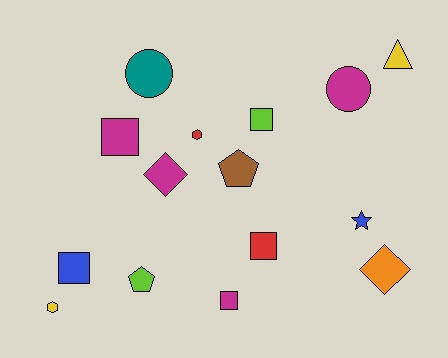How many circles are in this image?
There are 2 circles.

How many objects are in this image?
There are 15 objects.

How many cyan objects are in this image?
There are no cyan objects.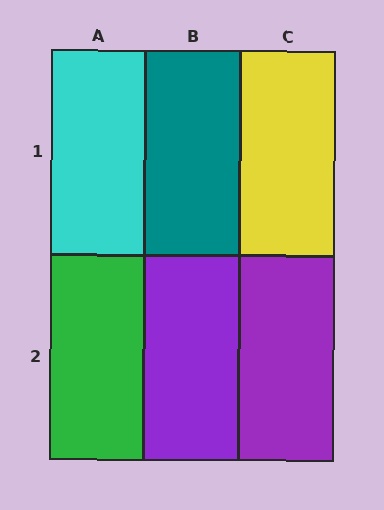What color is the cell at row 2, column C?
Purple.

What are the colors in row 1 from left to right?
Cyan, teal, yellow.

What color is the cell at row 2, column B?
Purple.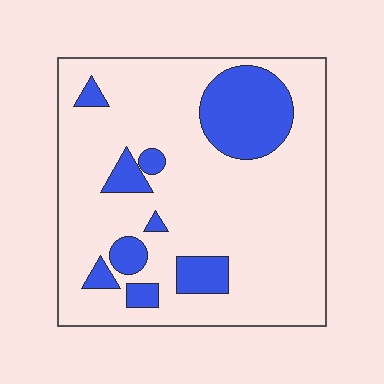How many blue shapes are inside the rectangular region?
9.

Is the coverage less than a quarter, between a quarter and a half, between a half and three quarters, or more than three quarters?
Less than a quarter.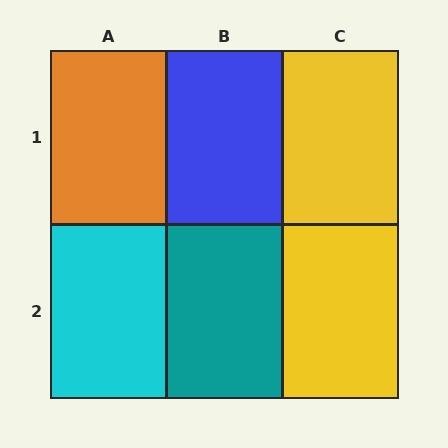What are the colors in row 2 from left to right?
Cyan, teal, yellow.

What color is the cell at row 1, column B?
Blue.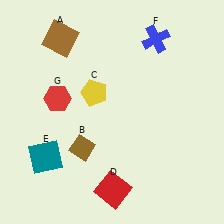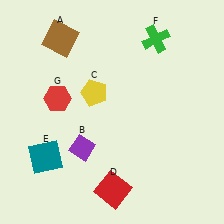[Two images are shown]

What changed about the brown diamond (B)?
In Image 1, B is brown. In Image 2, it changed to purple.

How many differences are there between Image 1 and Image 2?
There are 2 differences between the two images.